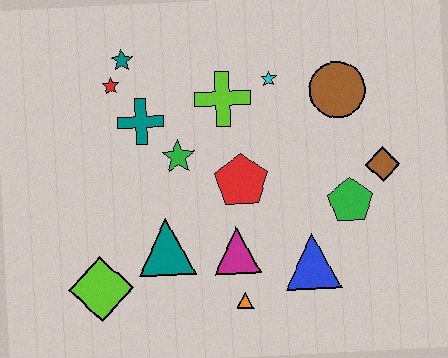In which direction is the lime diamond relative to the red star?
The lime diamond is below the red star.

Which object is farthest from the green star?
The brown diamond is farthest from the green star.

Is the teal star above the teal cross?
Yes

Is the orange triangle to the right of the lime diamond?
Yes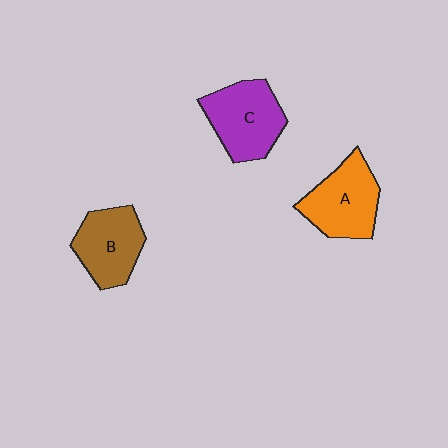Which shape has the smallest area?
Shape B (brown).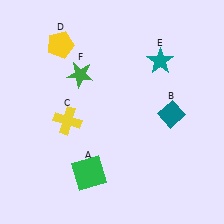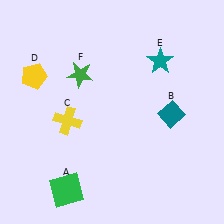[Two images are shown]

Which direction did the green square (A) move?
The green square (A) moved left.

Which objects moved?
The objects that moved are: the green square (A), the yellow pentagon (D).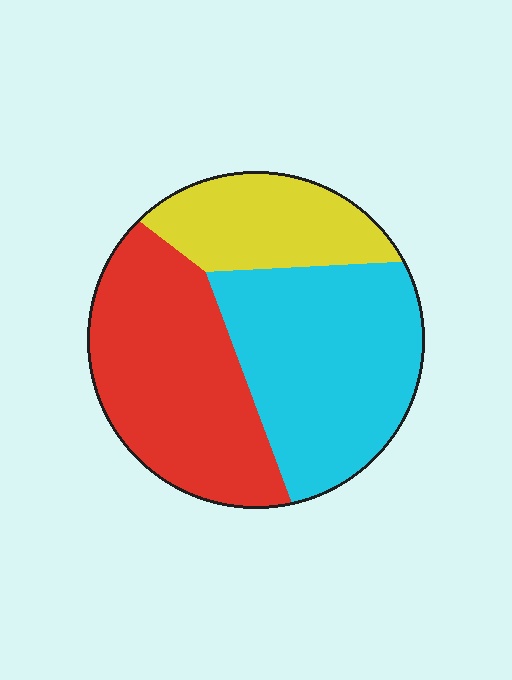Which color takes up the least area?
Yellow, at roughly 20%.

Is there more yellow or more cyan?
Cyan.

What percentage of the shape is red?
Red takes up between a third and a half of the shape.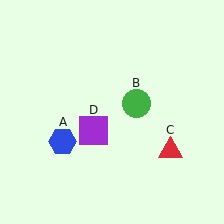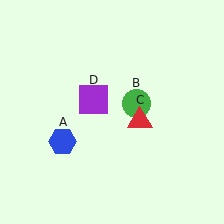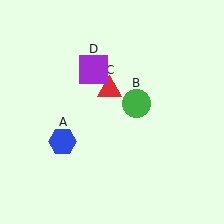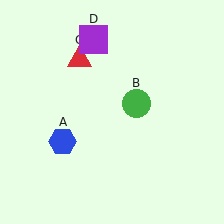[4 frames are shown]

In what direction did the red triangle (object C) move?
The red triangle (object C) moved up and to the left.